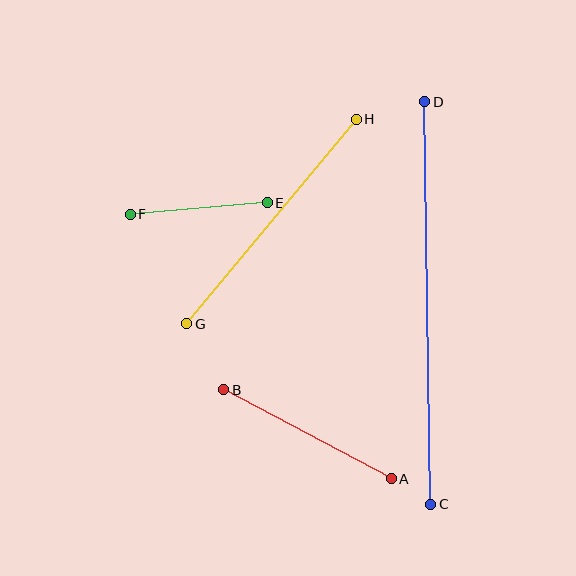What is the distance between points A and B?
The distance is approximately 190 pixels.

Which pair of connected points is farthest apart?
Points C and D are farthest apart.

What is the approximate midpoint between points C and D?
The midpoint is at approximately (428, 303) pixels.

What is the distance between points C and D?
The distance is approximately 403 pixels.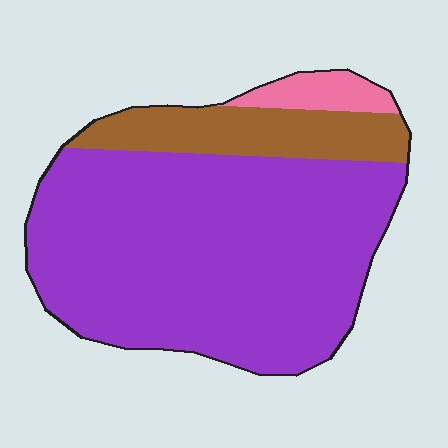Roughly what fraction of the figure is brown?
Brown covers 17% of the figure.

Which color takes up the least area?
Pink, at roughly 5%.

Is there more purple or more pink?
Purple.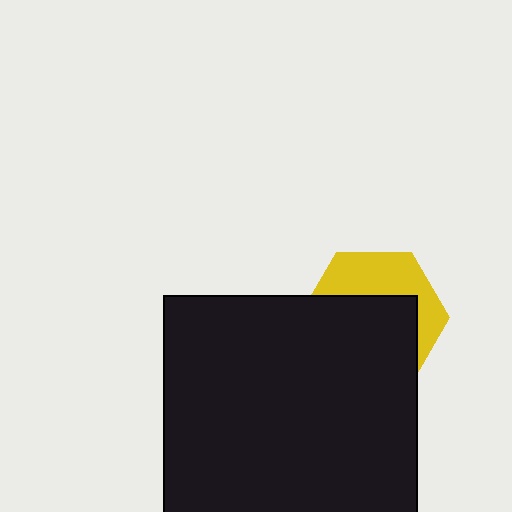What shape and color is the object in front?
The object in front is a black square.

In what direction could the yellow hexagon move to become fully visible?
The yellow hexagon could move up. That would shift it out from behind the black square entirely.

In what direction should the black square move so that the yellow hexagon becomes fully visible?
The black square should move down. That is the shortest direction to clear the overlap and leave the yellow hexagon fully visible.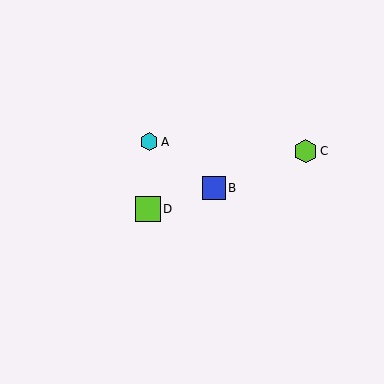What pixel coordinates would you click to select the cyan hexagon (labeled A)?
Click at (149, 142) to select the cyan hexagon A.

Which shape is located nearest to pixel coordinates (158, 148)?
The cyan hexagon (labeled A) at (149, 142) is nearest to that location.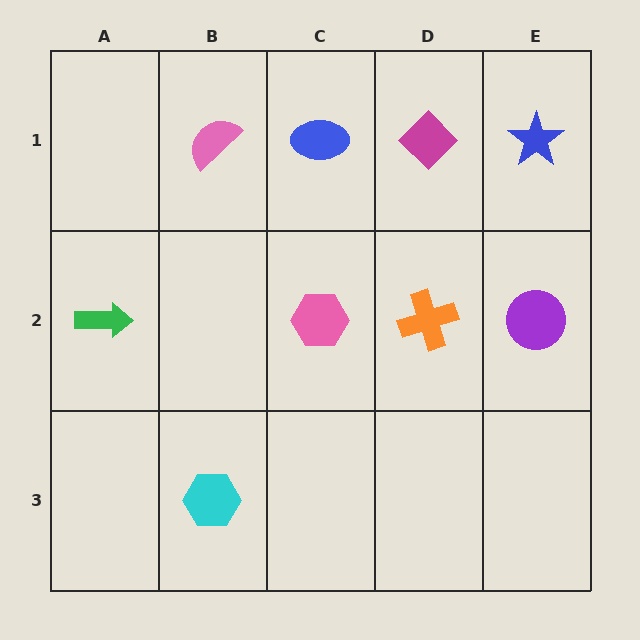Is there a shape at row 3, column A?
No, that cell is empty.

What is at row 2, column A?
A green arrow.